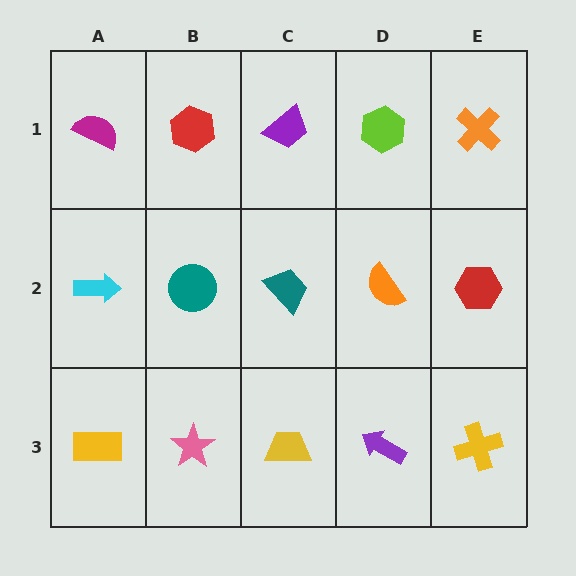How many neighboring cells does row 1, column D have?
3.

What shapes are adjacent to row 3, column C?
A teal trapezoid (row 2, column C), a pink star (row 3, column B), a purple arrow (row 3, column D).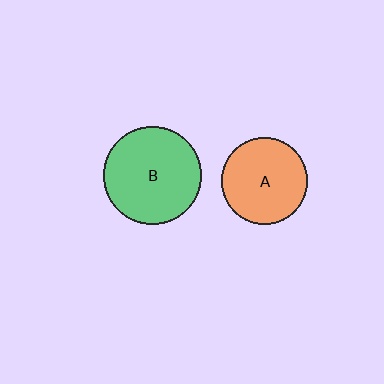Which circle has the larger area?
Circle B (green).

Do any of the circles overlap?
No, none of the circles overlap.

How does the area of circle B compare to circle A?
Approximately 1.3 times.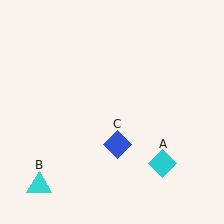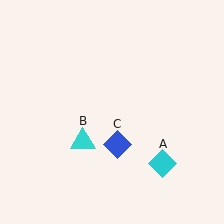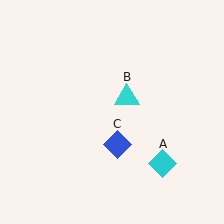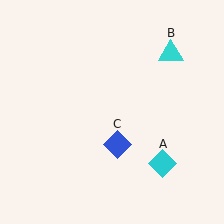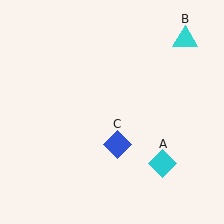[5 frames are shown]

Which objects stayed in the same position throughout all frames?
Cyan diamond (object A) and blue diamond (object C) remained stationary.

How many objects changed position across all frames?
1 object changed position: cyan triangle (object B).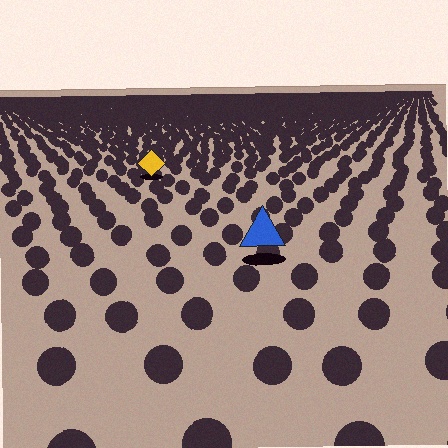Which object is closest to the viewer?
The blue triangle is closest. The texture marks near it are larger and more spread out.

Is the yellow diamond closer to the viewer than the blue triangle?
No. The blue triangle is closer — you can tell from the texture gradient: the ground texture is coarser near it.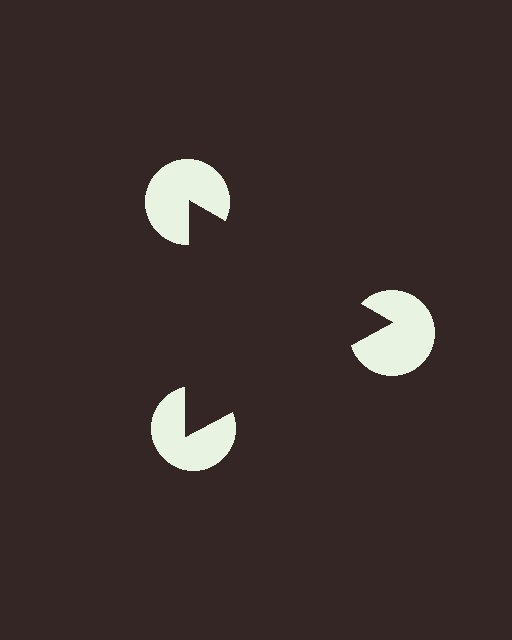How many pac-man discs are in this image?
There are 3 — one at each vertex of the illusory triangle.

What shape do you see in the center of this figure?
An illusory triangle — its edges are inferred from the aligned wedge cuts in the pac-man discs, not physically drawn.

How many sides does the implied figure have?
3 sides.